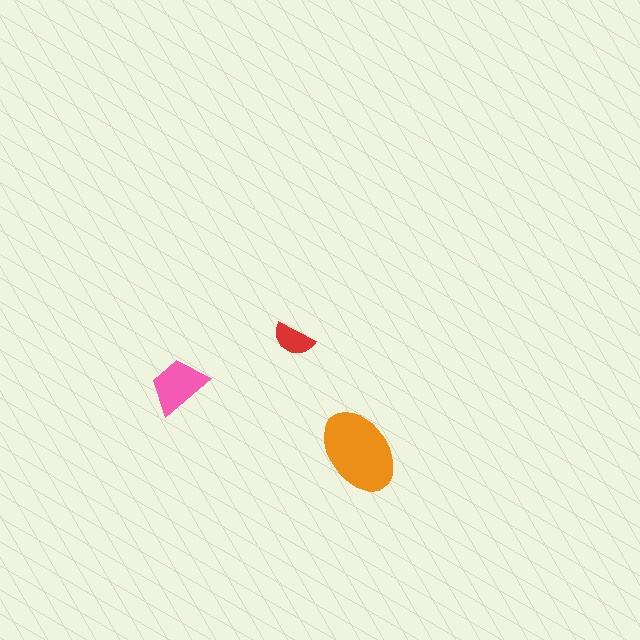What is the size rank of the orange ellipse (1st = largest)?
1st.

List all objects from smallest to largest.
The red semicircle, the pink trapezoid, the orange ellipse.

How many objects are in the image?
There are 3 objects in the image.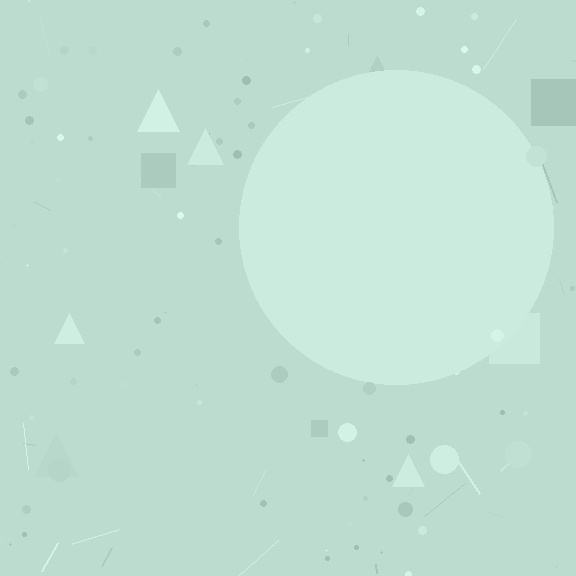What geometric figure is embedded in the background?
A circle is embedded in the background.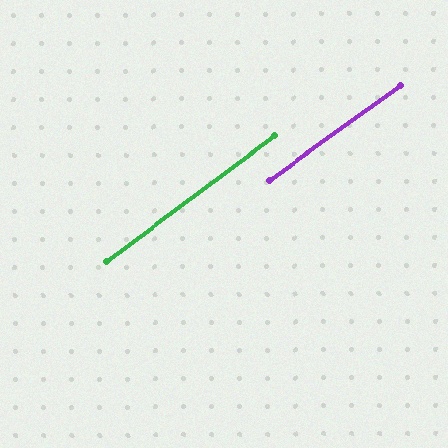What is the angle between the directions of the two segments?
Approximately 1 degree.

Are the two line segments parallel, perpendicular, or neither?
Parallel — their directions differ by only 1.0°.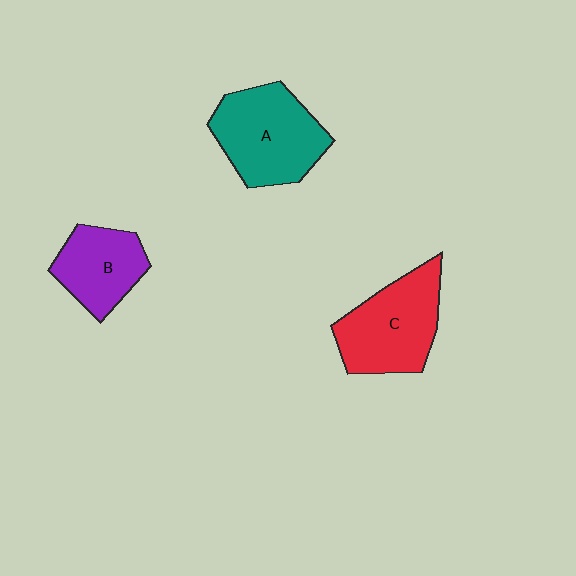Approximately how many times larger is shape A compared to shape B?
Approximately 1.4 times.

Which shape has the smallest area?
Shape B (purple).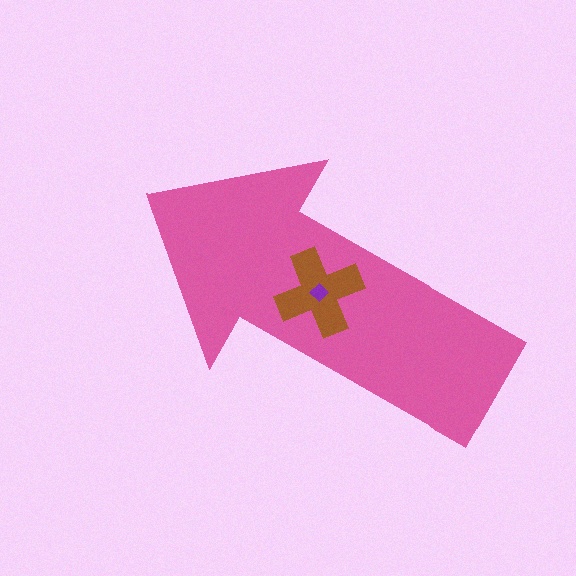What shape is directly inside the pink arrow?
The brown cross.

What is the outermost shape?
The pink arrow.